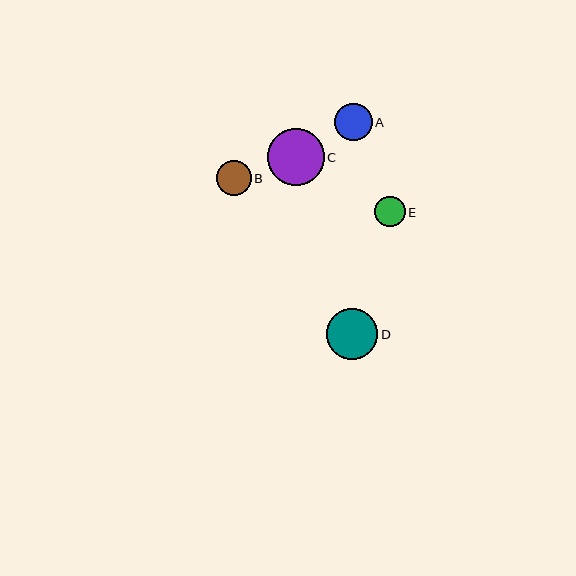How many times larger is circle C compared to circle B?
Circle C is approximately 1.6 times the size of circle B.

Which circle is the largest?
Circle C is the largest with a size of approximately 57 pixels.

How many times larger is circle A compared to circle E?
Circle A is approximately 1.2 times the size of circle E.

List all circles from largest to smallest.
From largest to smallest: C, D, A, B, E.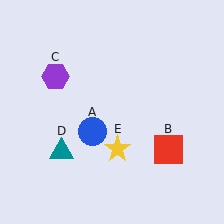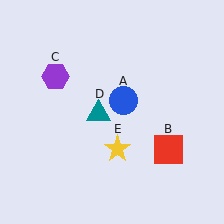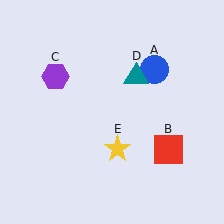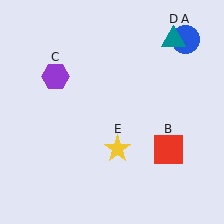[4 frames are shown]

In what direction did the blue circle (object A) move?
The blue circle (object A) moved up and to the right.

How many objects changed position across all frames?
2 objects changed position: blue circle (object A), teal triangle (object D).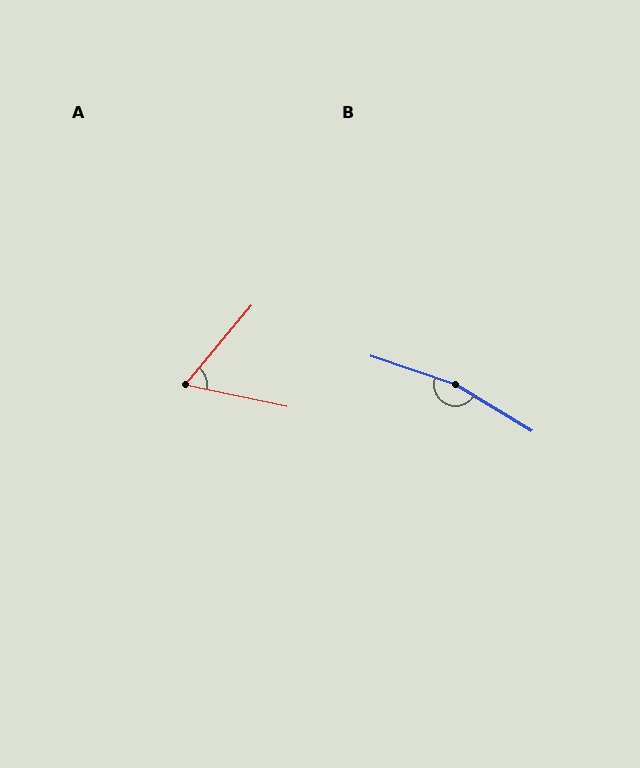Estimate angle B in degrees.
Approximately 168 degrees.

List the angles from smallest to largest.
A (62°), B (168°).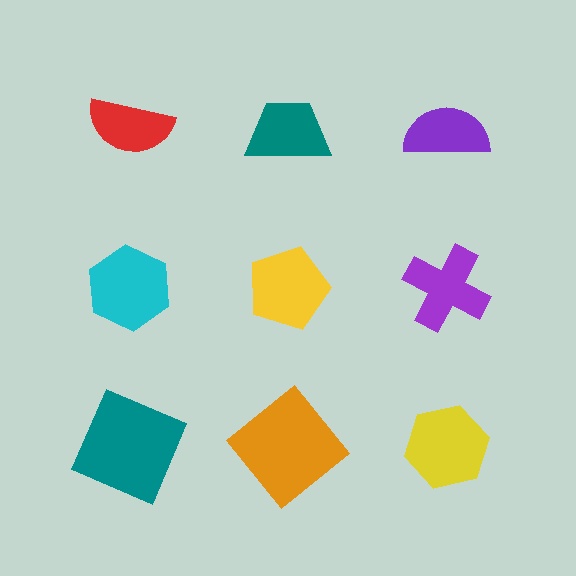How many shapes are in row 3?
3 shapes.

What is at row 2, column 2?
A yellow pentagon.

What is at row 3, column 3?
A yellow hexagon.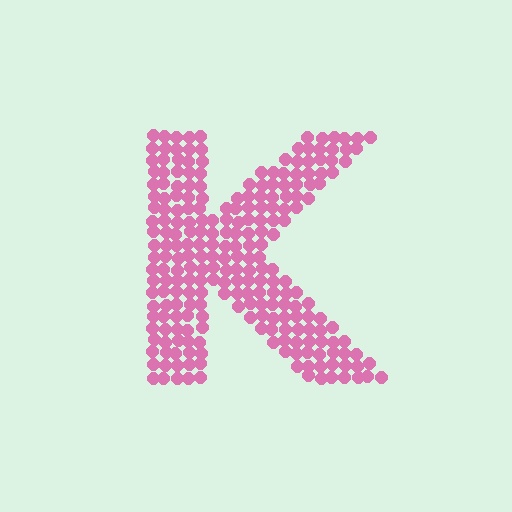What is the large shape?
The large shape is the letter K.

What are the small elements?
The small elements are circles.